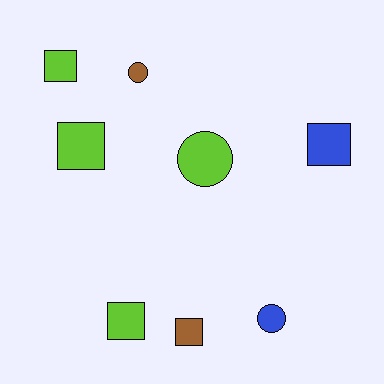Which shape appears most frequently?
Square, with 5 objects.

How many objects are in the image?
There are 8 objects.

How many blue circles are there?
There is 1 blue circle.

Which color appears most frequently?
Lime, with 4 objects.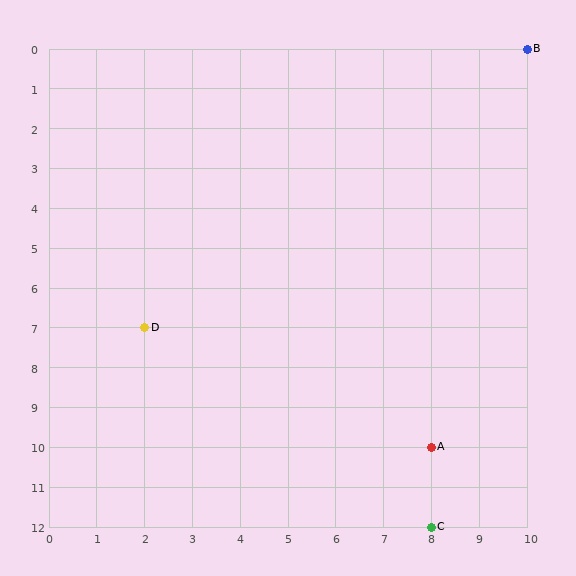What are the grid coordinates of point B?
Point B is at grid coordinates (10, 0).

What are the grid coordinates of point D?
Point D is at grid coordinates (2, 7).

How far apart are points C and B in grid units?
Points C and B are 2 columns and 12 rows apart (about 12.2 grid units diagonally).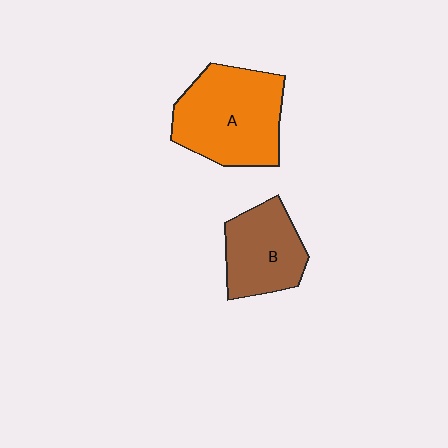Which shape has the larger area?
Shape A (orange).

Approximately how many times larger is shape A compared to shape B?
Approximately 1.5 times.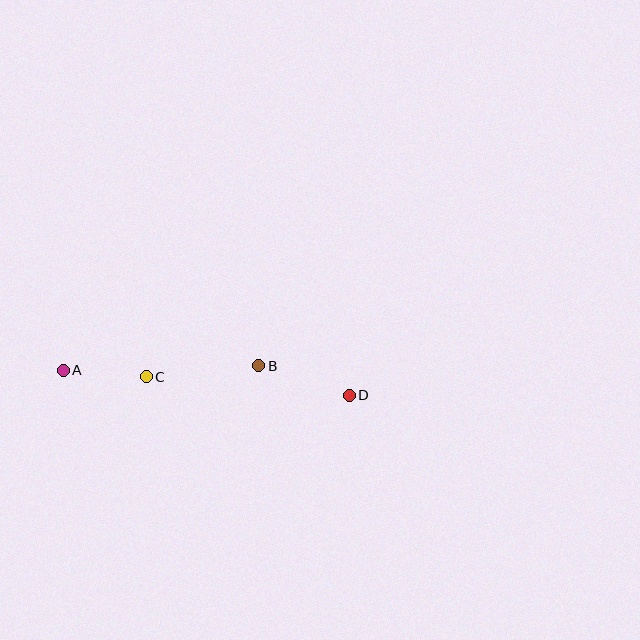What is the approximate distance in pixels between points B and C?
The distance between B and C is approximately 113 pixels.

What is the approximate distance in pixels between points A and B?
The distance between A and B is approximately 196 pixels.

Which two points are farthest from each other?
Points A and D are farthest from each other.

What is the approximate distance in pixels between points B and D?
The distance between B and D is approximately 95 pixels.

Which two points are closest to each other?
Points A and C are closest to each other.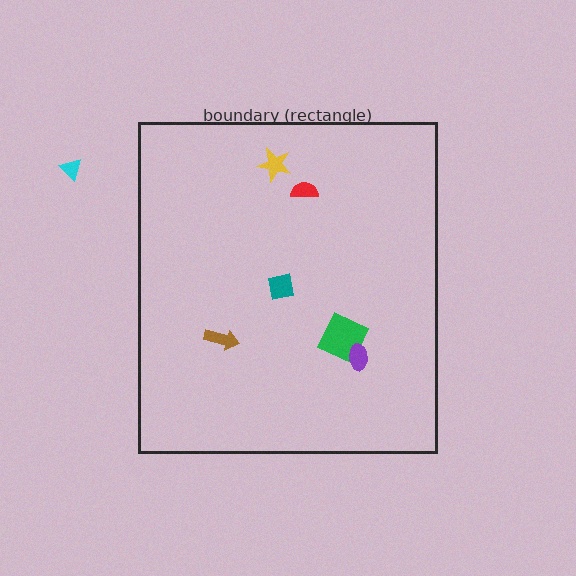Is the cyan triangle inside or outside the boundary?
Outside.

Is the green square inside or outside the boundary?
Inside.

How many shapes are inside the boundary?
6 inside, 1 outside.